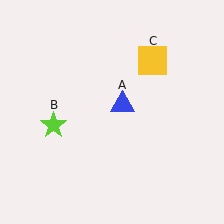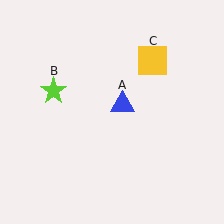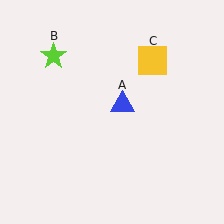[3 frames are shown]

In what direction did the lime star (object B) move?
The lime star (object B) moved up.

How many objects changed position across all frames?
1 object changed position: lime star (object B).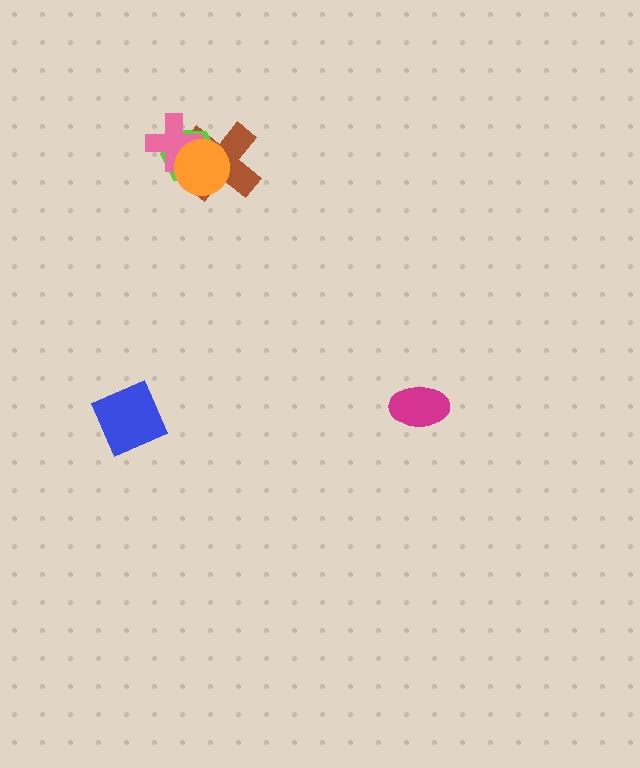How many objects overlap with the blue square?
0 objects overlap with the blue square.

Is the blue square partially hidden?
No, no other shape covers it.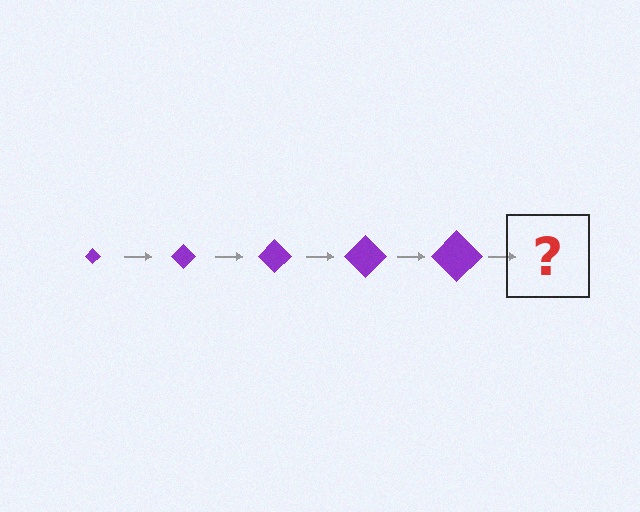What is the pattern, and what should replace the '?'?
The pattern is that the diamond gets progressively larger each step. The '?' should be a purple diamond, larger than the previous one.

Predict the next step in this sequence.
The next step is a purple diamond, larger than the previous one.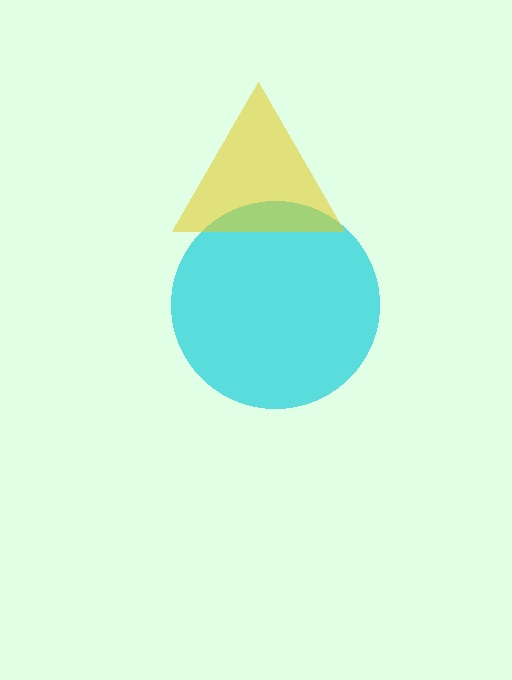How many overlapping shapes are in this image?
There are 2 overlapping shapes in the image.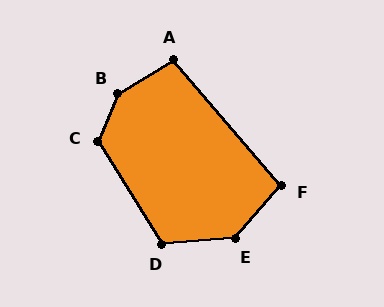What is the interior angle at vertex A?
Approximately 100 degrees (obtuse).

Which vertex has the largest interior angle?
B, at approximately 144 degrees.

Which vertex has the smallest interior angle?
F, at approximately 98 degrees.